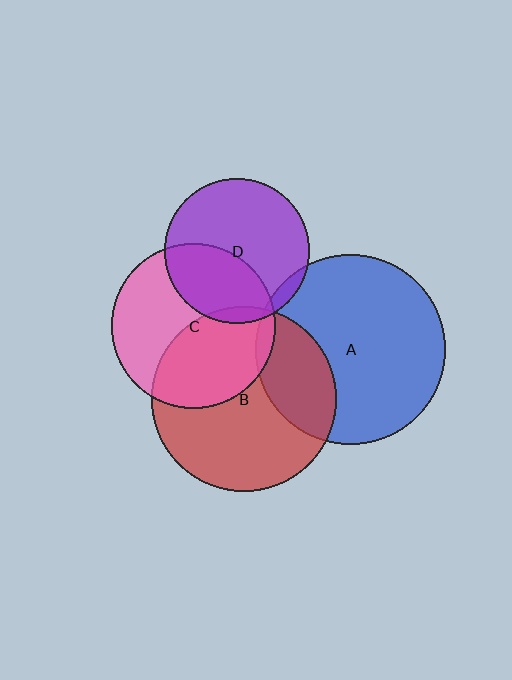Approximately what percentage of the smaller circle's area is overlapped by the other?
Approximately 45%.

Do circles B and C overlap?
Yes.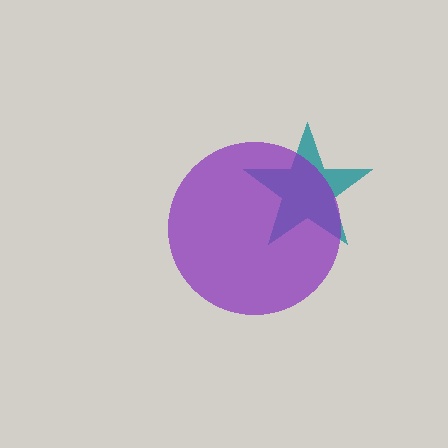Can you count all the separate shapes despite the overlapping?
Yes, there are 2 separate shapes.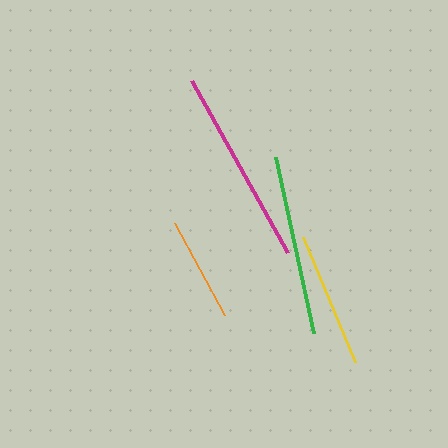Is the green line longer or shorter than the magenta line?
The magenta line is longer than the green line.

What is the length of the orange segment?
The orange segment is approximately 105 pixels long.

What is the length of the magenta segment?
The magenta segment is approximately 197 pixels long.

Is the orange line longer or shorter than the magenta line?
The magenta line is longer than the orange line.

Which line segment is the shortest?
The orange line is the shortest at approximately 105 pixels.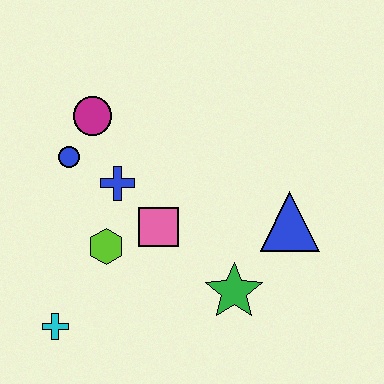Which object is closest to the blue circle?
The magenta circle is closest to the blue circle.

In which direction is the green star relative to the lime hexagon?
The green star is to the right of the lime hexagon.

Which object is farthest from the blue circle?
The blue triangle is farthest from the blue circle.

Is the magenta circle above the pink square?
Yes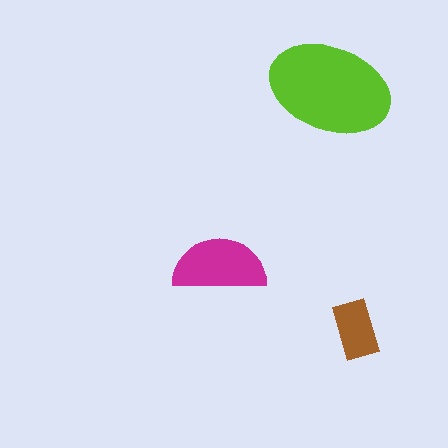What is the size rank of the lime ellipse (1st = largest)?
1st.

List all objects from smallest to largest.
The brown rectangle, the magenta semicircle, the lime ellipse.